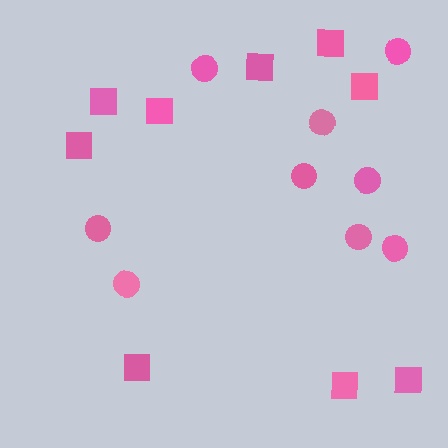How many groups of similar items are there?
There are 2 groups: one group of circles (9) and one group of squares (9).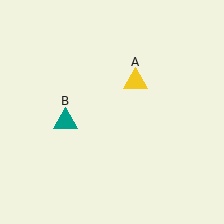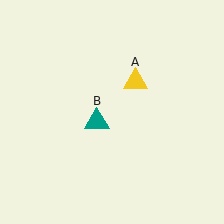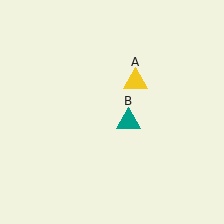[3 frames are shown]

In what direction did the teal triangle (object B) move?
The teal triangle (object B) moved right.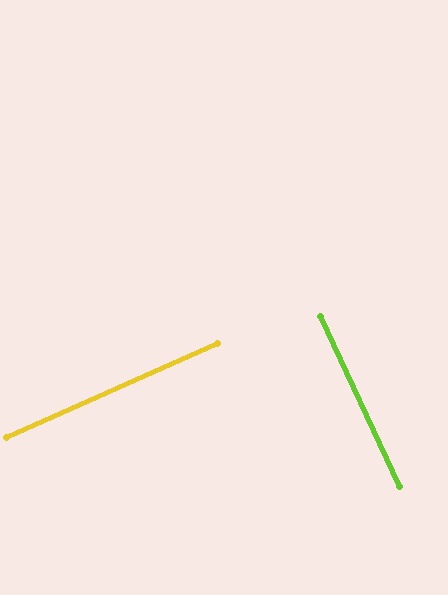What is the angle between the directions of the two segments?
Approximately 89 degrees.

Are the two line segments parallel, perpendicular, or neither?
Perpendicular — they meet at approximately 89°.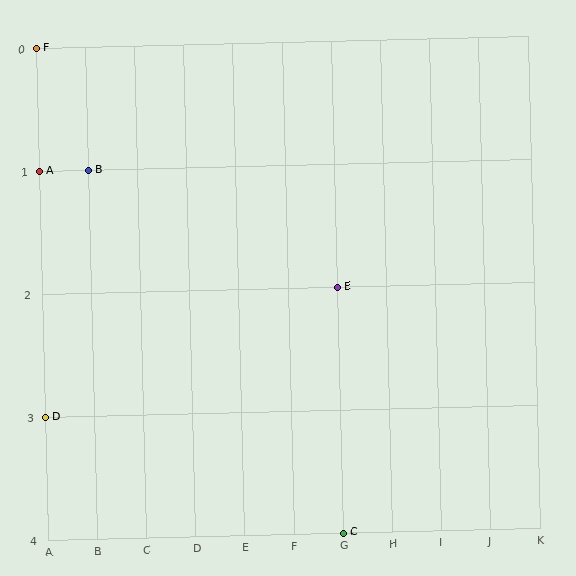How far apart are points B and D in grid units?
Points B and D are 1 column and 2 rows apart (about 2.2 grid units diagonally).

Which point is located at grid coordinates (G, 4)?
Point C is at (G, 4).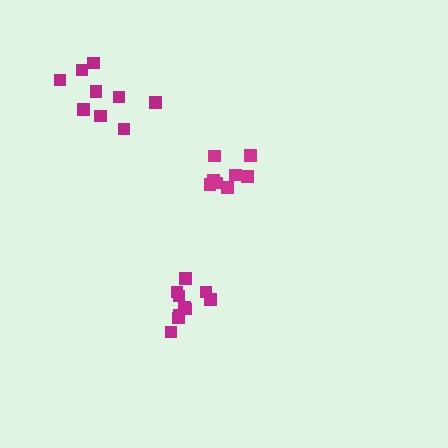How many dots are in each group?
Group 1: 10 dots, Group 2: 9 dots, Group 3: 8 dots (27 total).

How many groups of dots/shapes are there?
There are 3 groups.